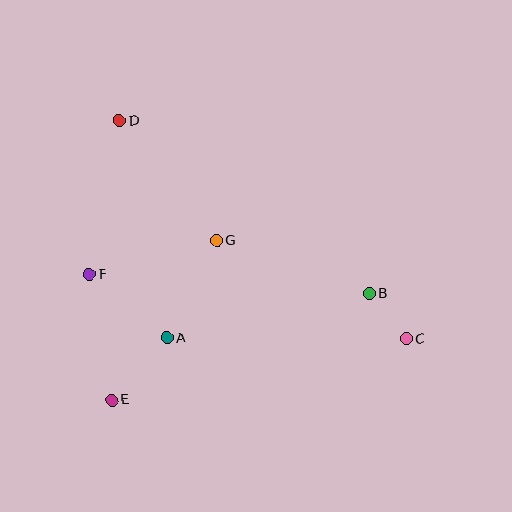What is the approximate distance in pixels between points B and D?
The distance between B and D is approximately 303 pixels.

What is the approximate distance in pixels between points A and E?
The distance between A and E is approximately 83 pixels.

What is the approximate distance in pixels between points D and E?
The distance between D and E is approximately 279 pixels.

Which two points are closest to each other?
Points B and C are closest to each other.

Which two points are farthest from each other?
Points C and D are farthest from each other.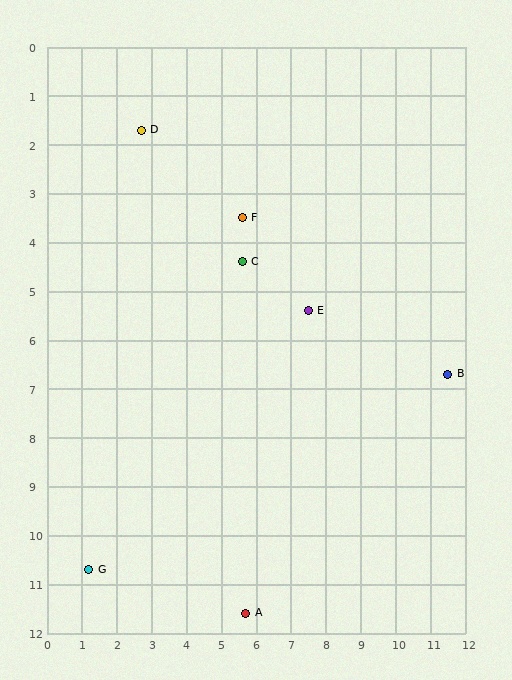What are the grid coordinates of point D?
Point D is at approximately (2.7, 1.7).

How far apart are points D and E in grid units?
Points D and E are about 6.1 grid units apart.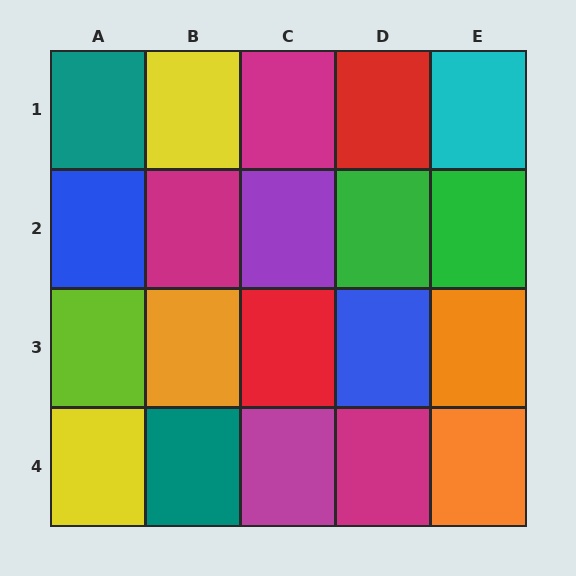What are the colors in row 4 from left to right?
Yellow, teal, magenta, magenta, orange.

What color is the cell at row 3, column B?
Orange.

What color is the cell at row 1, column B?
Yellow.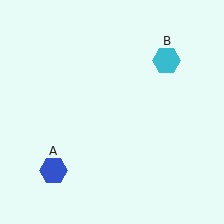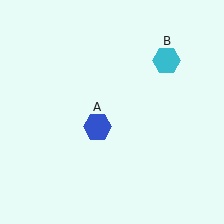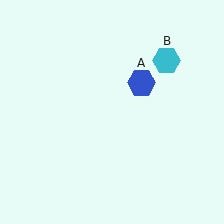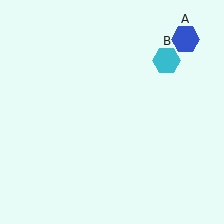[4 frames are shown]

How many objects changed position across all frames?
1 object changed position: blue hexagon (object A).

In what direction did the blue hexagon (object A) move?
The blue hexagon (object A) moved up and to the right.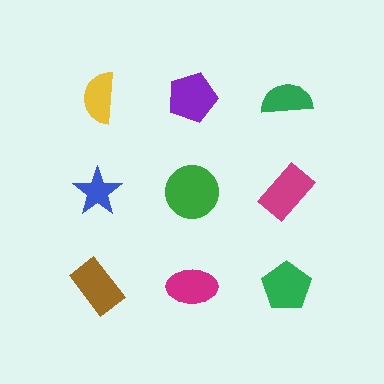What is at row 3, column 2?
A magenta ellipse.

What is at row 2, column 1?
A blue star.